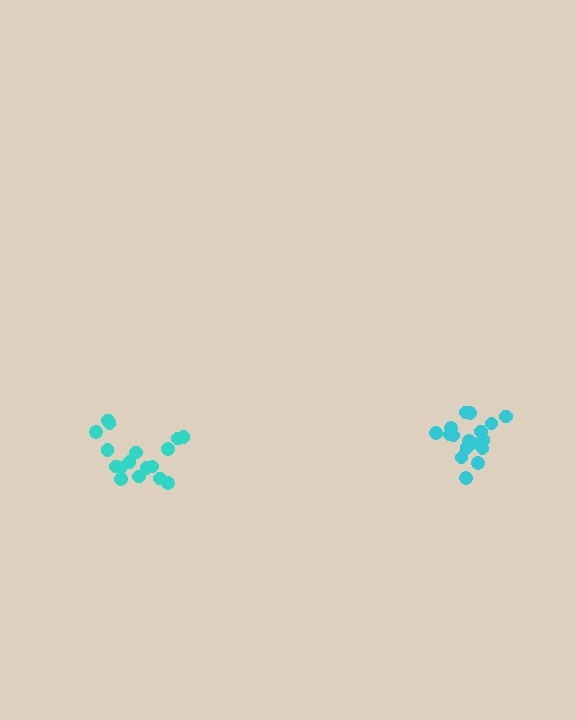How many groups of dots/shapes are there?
There are 2 groups.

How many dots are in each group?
Group 1: 17 dots, Group 2: 17 dots (34 total).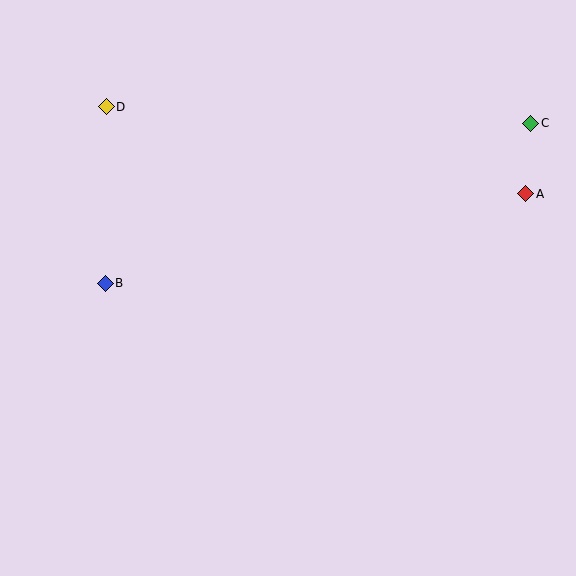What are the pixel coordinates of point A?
Point A is at (526, 194).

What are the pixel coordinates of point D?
Point D is at (106, 107).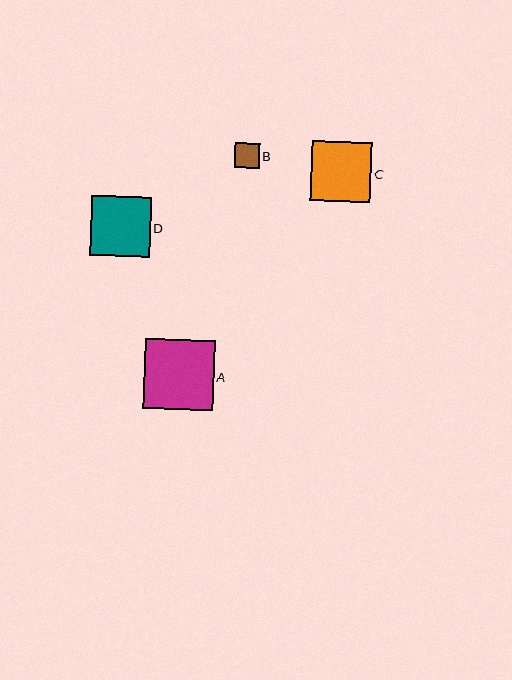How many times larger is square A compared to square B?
Square A is approximately 2.8 times the size of square B.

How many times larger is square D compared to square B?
Square D is approximately 2.4 times the size of square B.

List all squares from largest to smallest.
From largest to smallest: A, D, C, B.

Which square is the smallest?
Square B is the smallest with a size of approximately 25 pixels.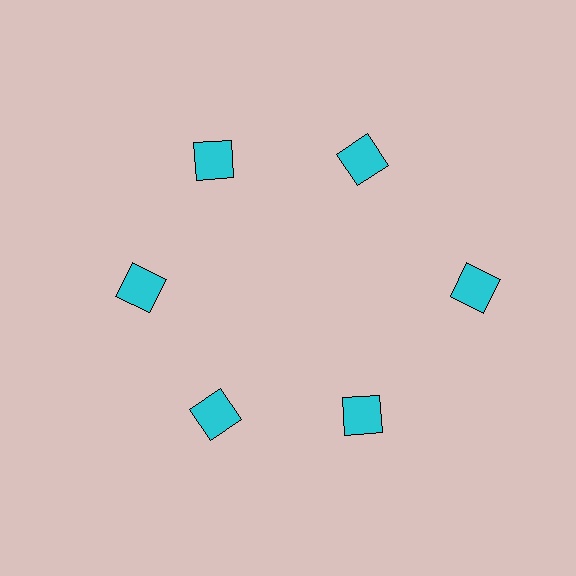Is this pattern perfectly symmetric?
No. The 6 cyan squares are arranged in a ring, but one element near the 3 o'clock position is pushed outward from the center, breaking the 6-fold rotational symmetry.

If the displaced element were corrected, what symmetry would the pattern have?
It would have 6-fold rotational symmetry — the pattern would map onto itself every 60 degrees.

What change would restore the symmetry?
The symmetry would be restored by moving it inward, back onto the ring so that all 6 squares sit at equal angles and equal distance from the center.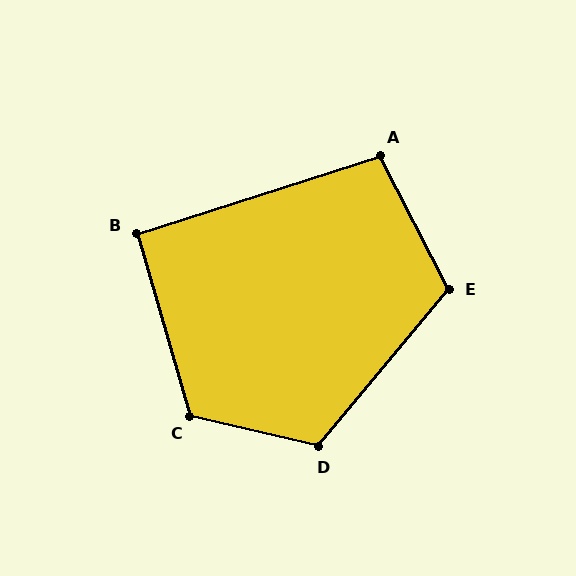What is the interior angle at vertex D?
Approximately 117 degrees (obtuse).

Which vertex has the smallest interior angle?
B, at approximately 91 degrees.